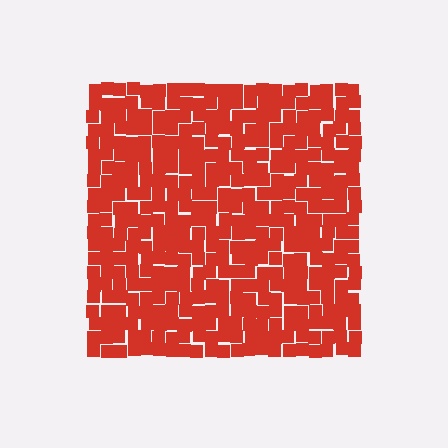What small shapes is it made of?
It is made of small squares.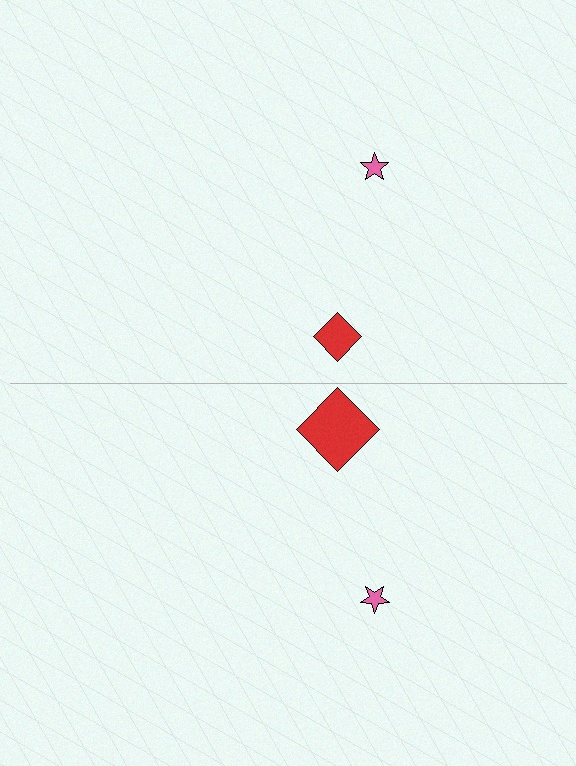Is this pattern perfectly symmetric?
No, the pattern is not perfectly symmetric. The red diamond on the bottom side has a different size than its mirror counterpart.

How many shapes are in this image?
There are 4 shapes in this image.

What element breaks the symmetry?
The red diamond on the bottom side has a different size than its mirror counterpart.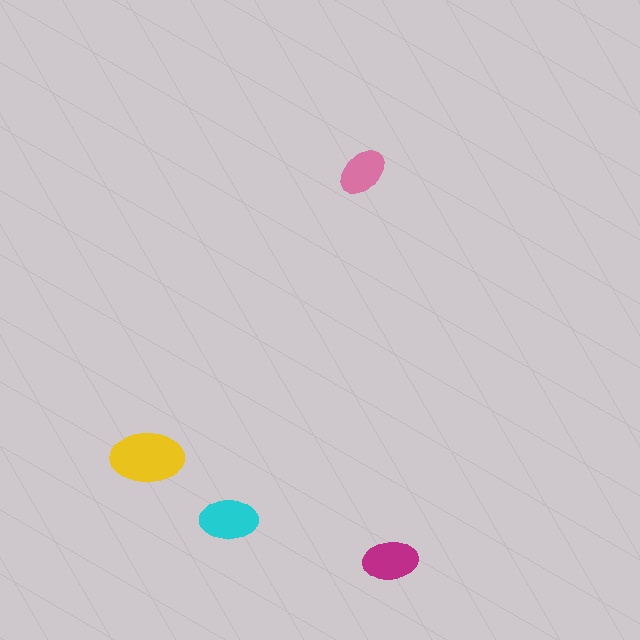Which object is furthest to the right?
The magenta ellipse is rightmost.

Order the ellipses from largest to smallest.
the yellow one, the cyan one, the magenta one, the pink one.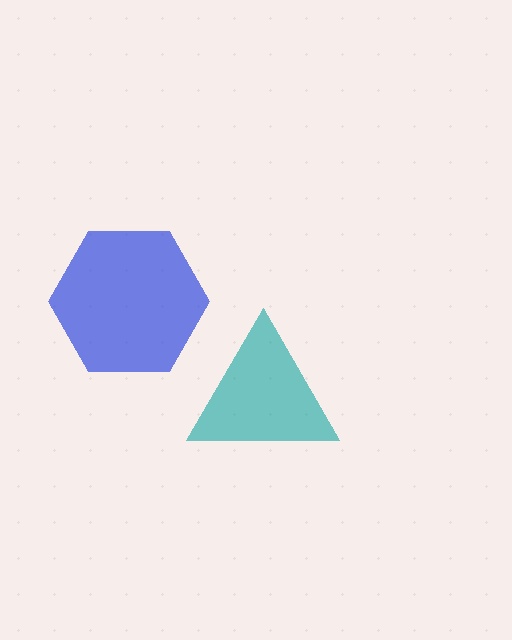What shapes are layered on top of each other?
The layered shapes are: a blue hexagon, a teal triangle.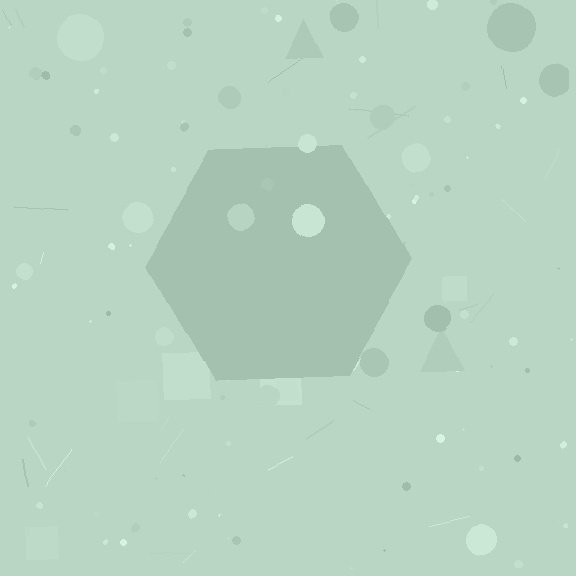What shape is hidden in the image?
A hexagon is hidden in the image.